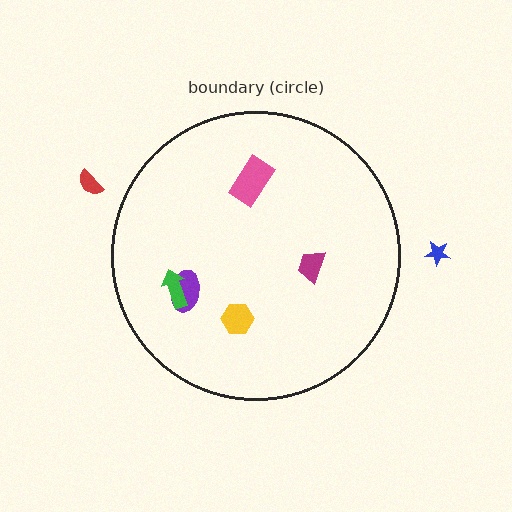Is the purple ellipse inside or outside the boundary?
Inside.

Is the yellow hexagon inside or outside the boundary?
Inside.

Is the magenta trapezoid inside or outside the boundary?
Inside.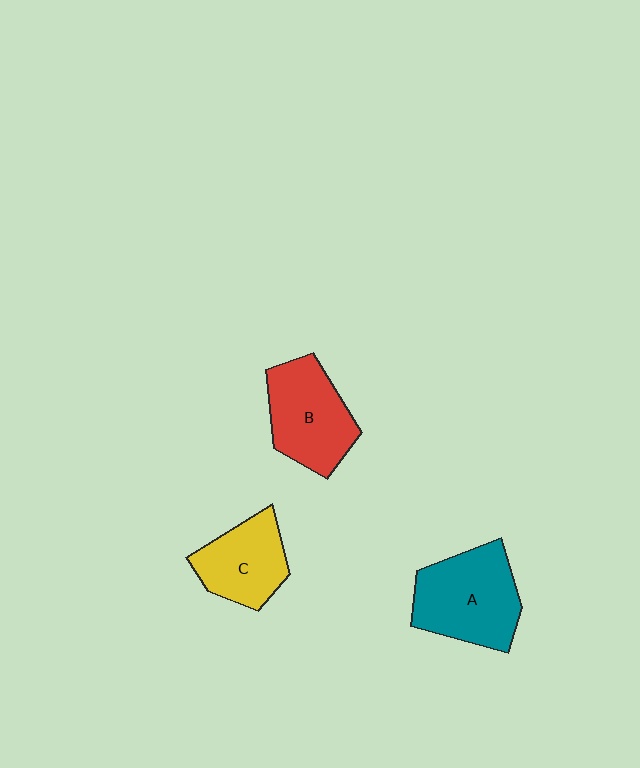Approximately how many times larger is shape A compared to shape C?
Approximately 1.4 times.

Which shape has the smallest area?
Shape C (yellow).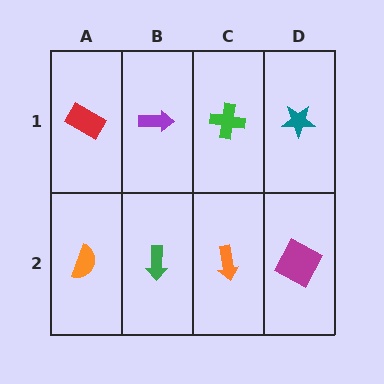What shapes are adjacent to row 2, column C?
A green cross (row 1, column C), a green arrow (row 2, column B), a magenta square (row 2, column D).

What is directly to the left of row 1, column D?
A green cross.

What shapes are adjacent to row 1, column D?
A magenta square (row 2, column D), a green cross (row 1, column C).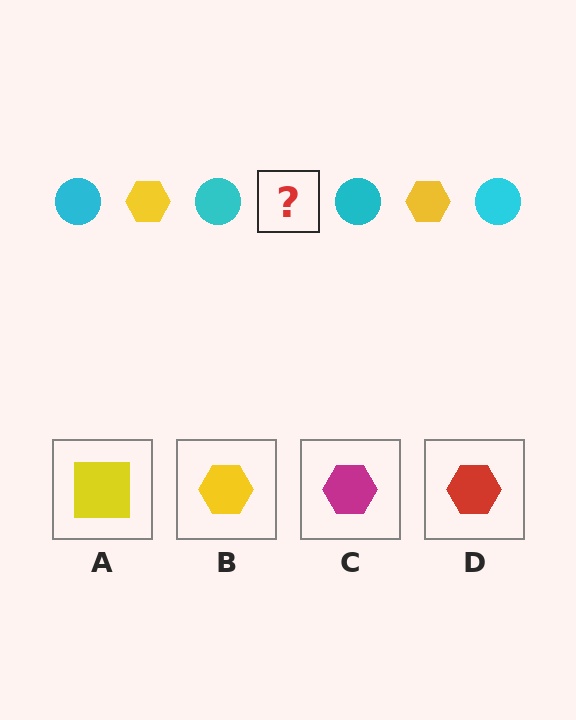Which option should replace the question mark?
Option B.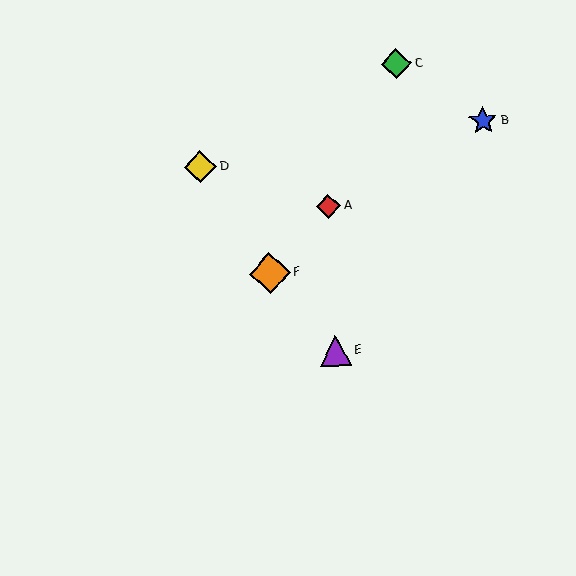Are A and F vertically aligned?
No, A is at x≈328 and F is at x≈270.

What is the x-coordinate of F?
Object F is at x≈270.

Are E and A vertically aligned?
Yes, both are at x≈336.